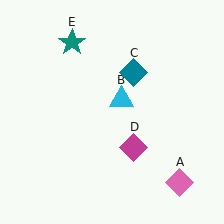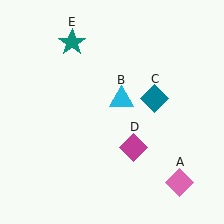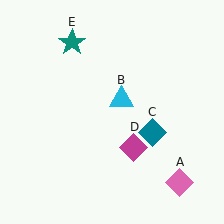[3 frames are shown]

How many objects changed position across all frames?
1 object changed position: teal diamond (object C).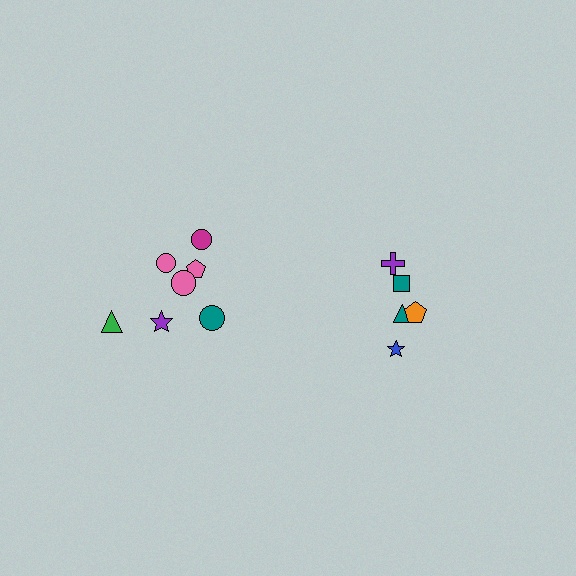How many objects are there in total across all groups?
There are 12 objects.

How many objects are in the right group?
There are 5 objects.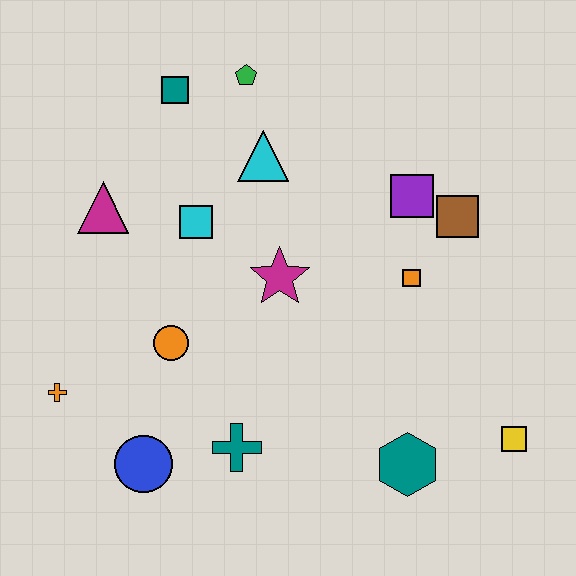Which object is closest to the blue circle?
The teal cross is closest to the blue circle.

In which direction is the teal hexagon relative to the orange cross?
The teal hexagon is to the right of the orange cross.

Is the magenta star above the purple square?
No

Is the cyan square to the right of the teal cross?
No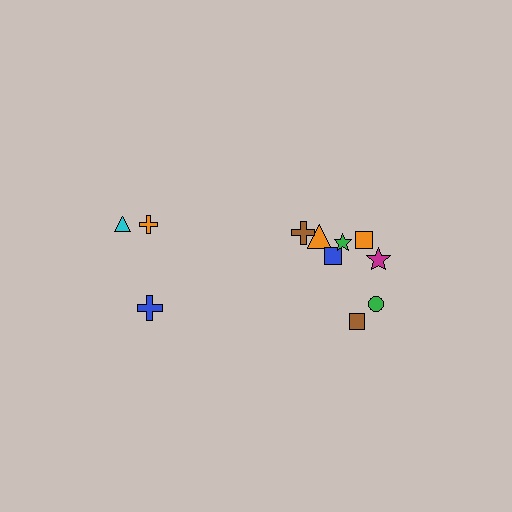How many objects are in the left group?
There are 3 objects.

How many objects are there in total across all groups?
There are 11 objects.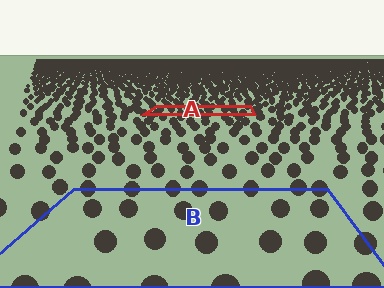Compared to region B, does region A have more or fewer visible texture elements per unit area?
Region A has more texture elements per unit area — they are packed more densely because it is farther away.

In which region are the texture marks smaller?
The texture marks are smaller in region A, because it is farther away.